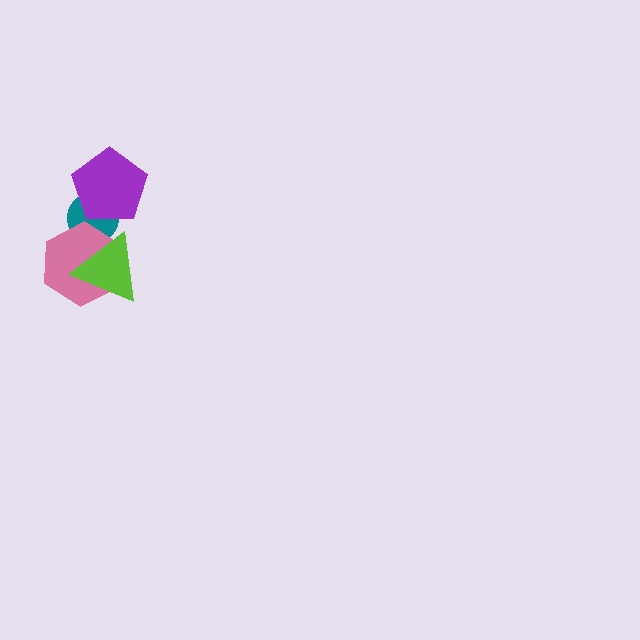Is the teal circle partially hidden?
Yes, it is partially covered by another shape.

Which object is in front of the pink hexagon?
The lime triangle is in front of the pink hexagon.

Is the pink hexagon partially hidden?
Yes, it is partially covered by another shape.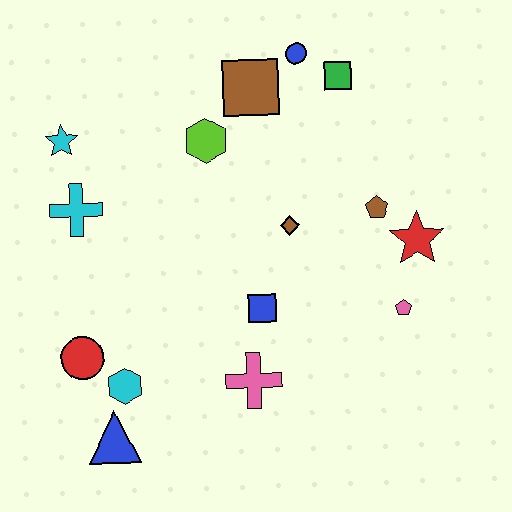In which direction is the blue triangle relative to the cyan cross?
The blue triangle is below the cyan cross.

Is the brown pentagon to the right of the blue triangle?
Yes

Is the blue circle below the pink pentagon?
No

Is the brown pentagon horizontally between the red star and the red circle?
Yes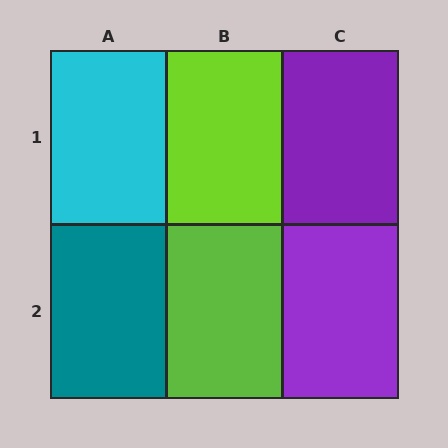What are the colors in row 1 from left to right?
Cyan, lime, purple.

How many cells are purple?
2 cells are purple.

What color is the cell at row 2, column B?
Lime.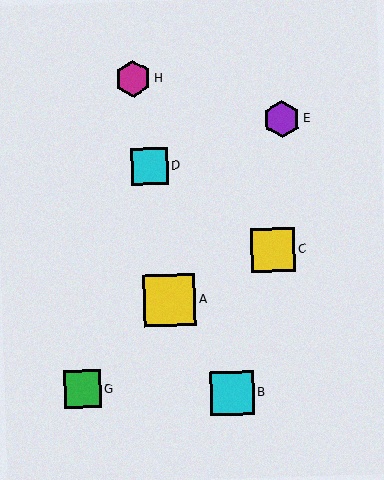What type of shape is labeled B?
Shape B is a cyan square.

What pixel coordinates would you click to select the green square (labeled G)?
Click at (82, 389) to select the green square G.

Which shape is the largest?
The yellow square (labeled A) is the largest.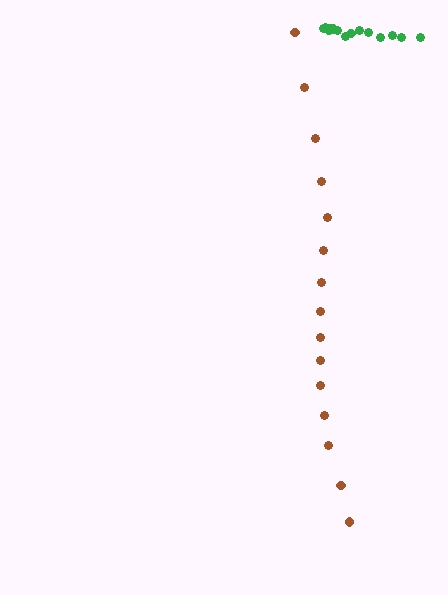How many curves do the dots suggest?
There are 2 distinct paths.